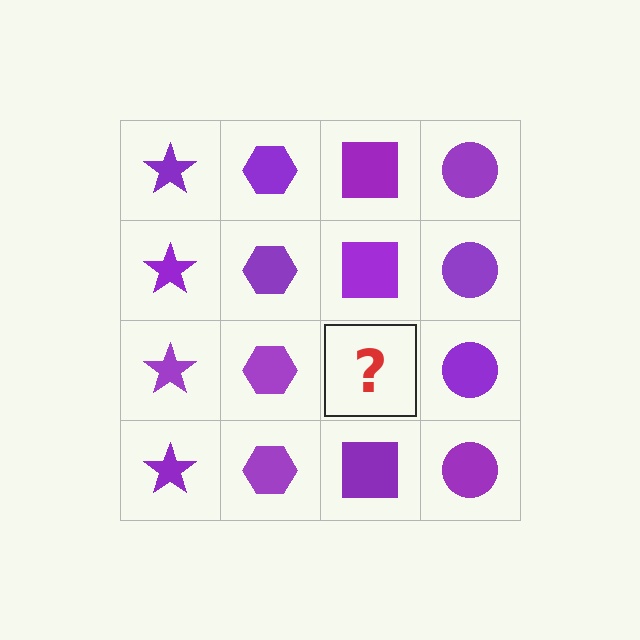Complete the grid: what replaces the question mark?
The question mark should be replaced with a purple square.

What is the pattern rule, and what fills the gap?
The rule is that each column has a consistent shape. The gap should be filled with a purple square.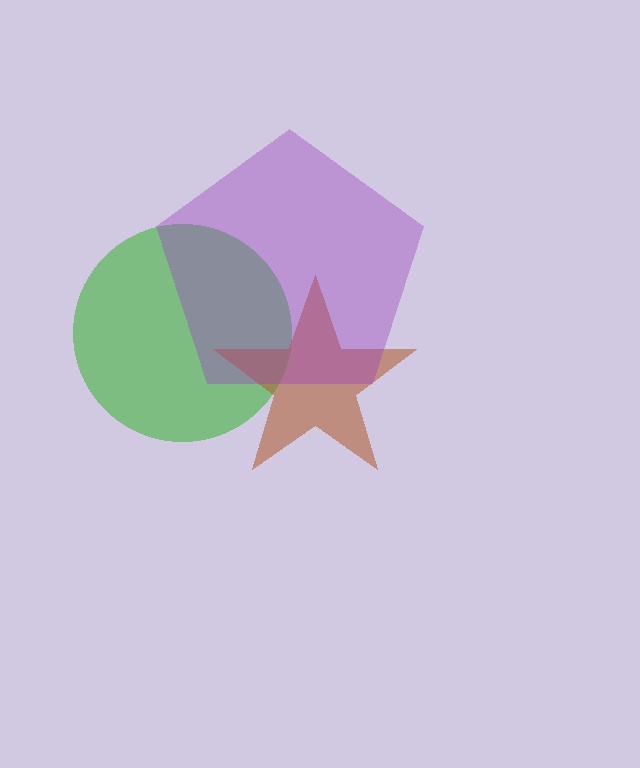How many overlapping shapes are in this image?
There are 3 overlapping shapes in the image.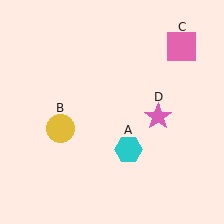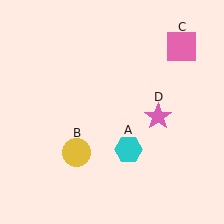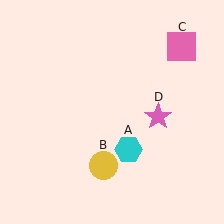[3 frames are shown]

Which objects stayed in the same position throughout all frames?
Cyan hexagon (object A) and pink square (object C) and pink star (object D) remained stationary.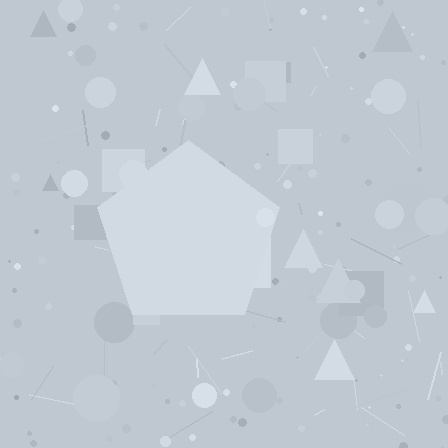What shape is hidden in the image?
A pentagon is hidden in the image.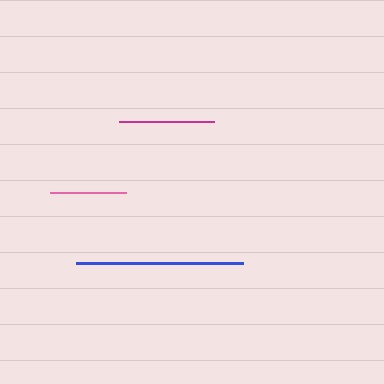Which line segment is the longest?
The blue line is the longest at approximately 168 pixels.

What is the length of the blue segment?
The blue segment is approximately 168 pixels long.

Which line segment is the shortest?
The pink line is the shortest at approximately 76 pixels.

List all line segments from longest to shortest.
From longest to shortest: blue, magenta, pink.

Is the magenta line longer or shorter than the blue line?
The blue line is longer than the magenta line.